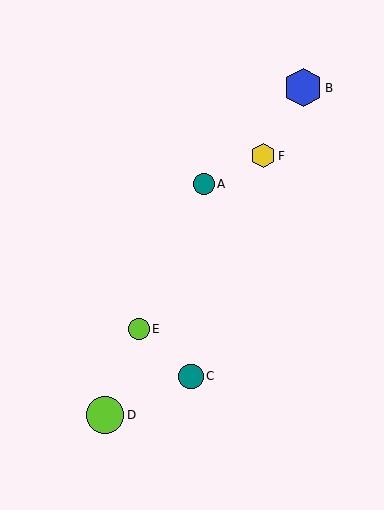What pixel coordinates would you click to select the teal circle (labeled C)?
Click at (191, 376) to select the teal circle C.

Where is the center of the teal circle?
The center of the teal circle is at (204, 184).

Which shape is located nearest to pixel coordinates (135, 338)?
The lime circle (labeled E) at (139, 329) is nearest to that location.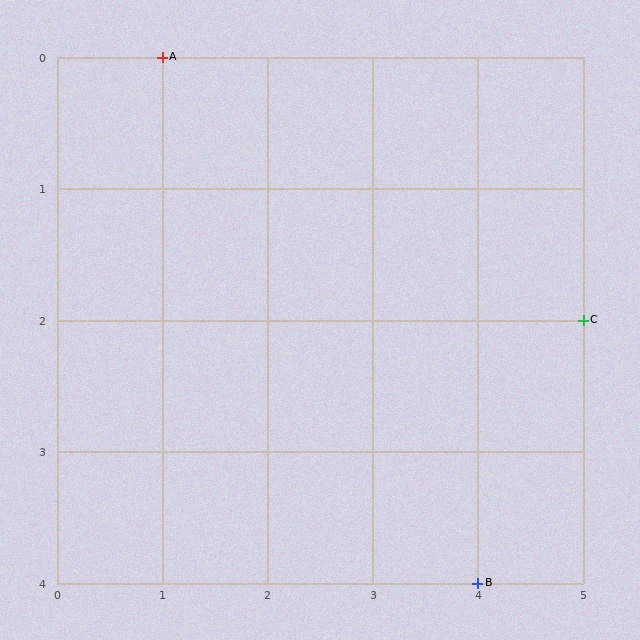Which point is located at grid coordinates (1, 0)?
Point A is at (1, 0).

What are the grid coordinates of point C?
Point C is at grid coordinates (5, 2).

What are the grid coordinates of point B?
Point B is at grid coordinates (4, 4).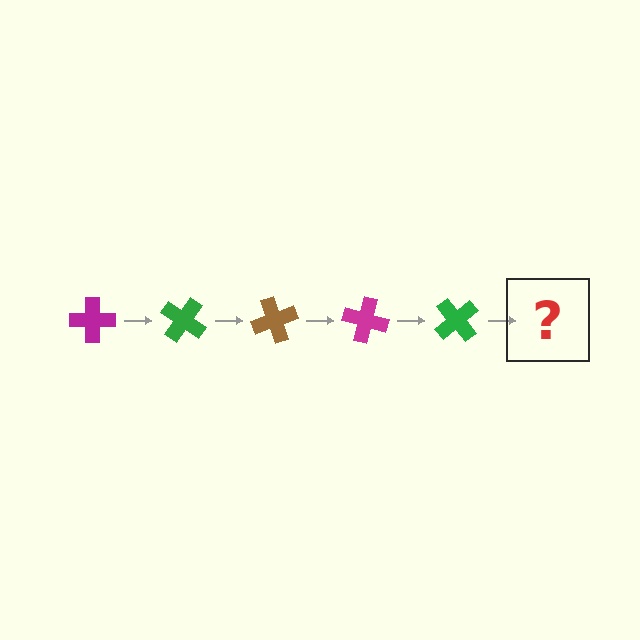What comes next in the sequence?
The next element should be a brown cross, rotated 175 degrees from the start.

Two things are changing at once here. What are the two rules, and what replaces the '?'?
The two rules are that it rotates 35 degrees each step and the color cycles through magenta, green, and brown. The '?' should be a brown cross, rotated 175 degrees from the start.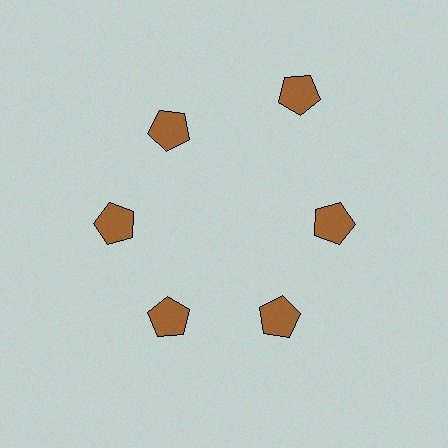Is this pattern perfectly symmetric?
No. The 6 brown pentagons are arranged in a ring, but one element near the 1 o'clock position is pushed outward from the center, breaking the 6-fold rotational symmetry.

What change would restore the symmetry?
The symmetry would be restored by moving it inward, back onto the ring so that all 6 pentagons sit at equal angles and equal distance from the center.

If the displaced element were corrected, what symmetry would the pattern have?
It would have 6-fold rotational symmetry — the pattern would map onto itself every 60 degrees.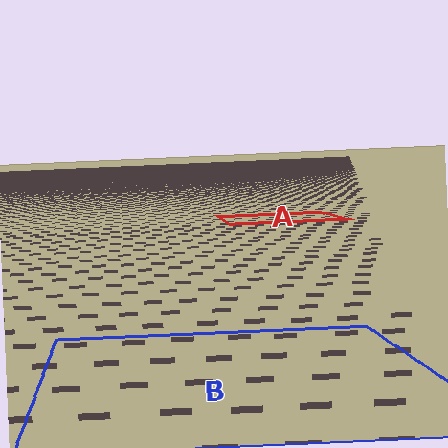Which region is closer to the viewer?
Region B is closer. The texture elements there are larger and more spread out.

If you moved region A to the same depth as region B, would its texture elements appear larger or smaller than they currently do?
They would appear larger. At a closer depth, the same texture elements are projected at a bigger on-screen size.